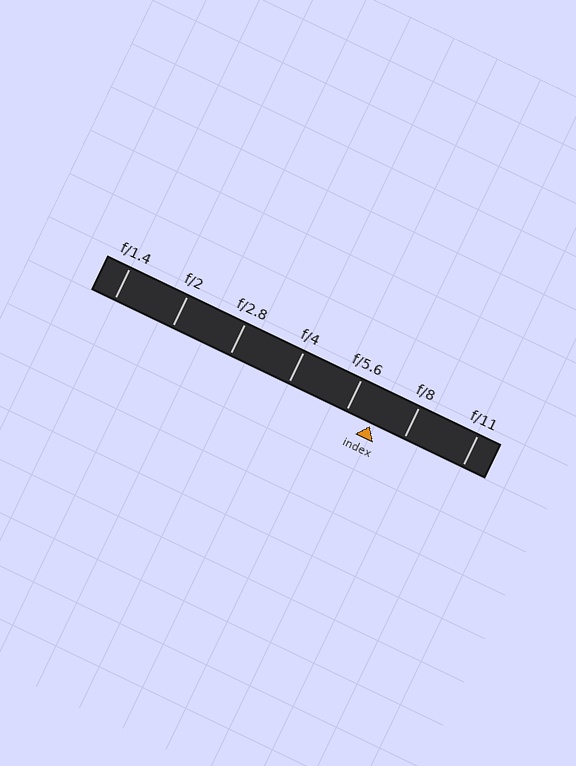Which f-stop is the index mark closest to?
The index mark is closest to f/5.6.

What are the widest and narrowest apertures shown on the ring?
The widest aperture shown is f/1.4 and the narrowest is f/11.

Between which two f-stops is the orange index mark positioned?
The index mark is between f/5.6 and f/8.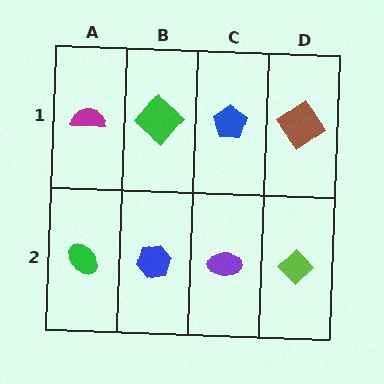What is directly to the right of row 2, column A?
A blue hexagon.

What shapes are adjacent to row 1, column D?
A lime diamond (row 2, column D), a blue pentagon (row 1, column C).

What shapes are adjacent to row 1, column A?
A green ellipse (row 2, column A), a green diamond (row 1, column B).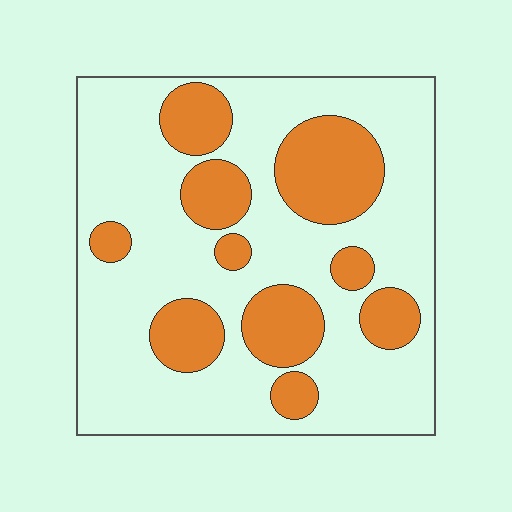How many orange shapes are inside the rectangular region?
10.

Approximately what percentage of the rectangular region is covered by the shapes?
Approximately 30%.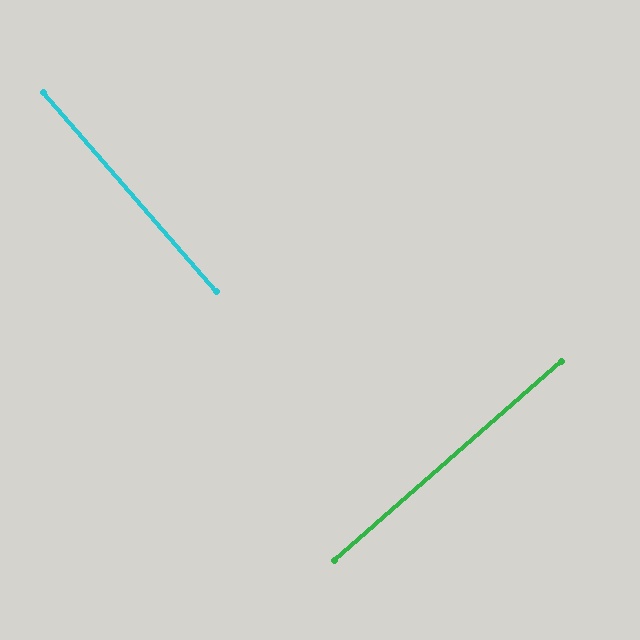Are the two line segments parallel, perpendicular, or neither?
Perpendicular — they meet at approximately 90°.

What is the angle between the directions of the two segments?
Approximately 90 degrees.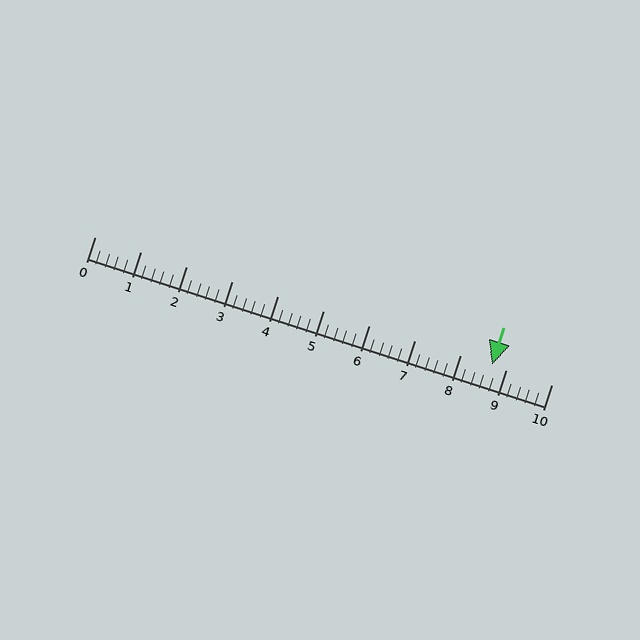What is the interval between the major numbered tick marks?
The major tick marks are spaced 1 units apart.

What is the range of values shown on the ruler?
The ruler shows values from 0 to 10.